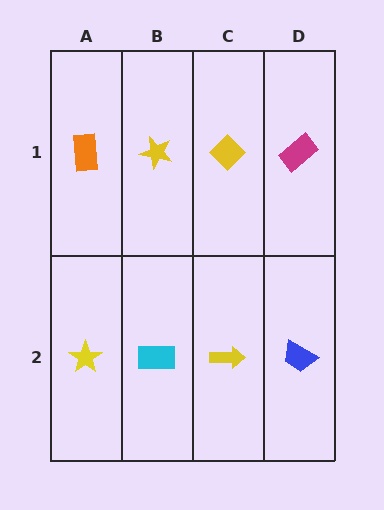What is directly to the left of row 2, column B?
A yellow star.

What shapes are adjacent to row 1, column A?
A yellow star (row 2, column A), a yellow star (row 1, column B).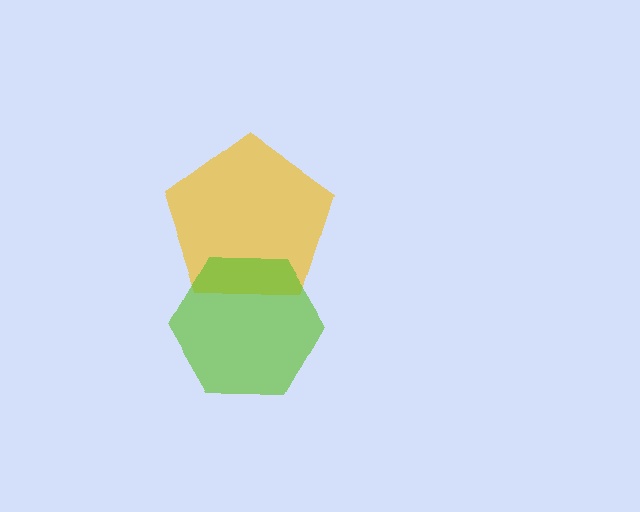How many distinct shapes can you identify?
There are 2 distinct shapes: a yellow pentagon, a lime hexagon.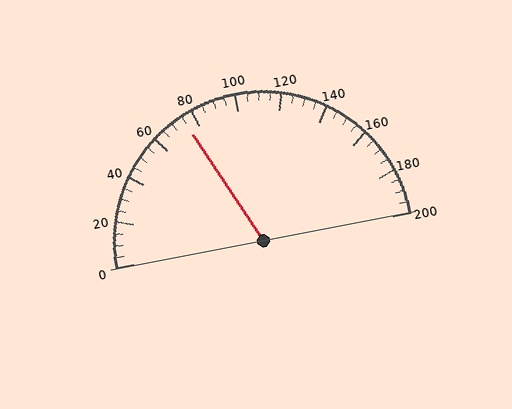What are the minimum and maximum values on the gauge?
The gauge ranges from 0 to 200.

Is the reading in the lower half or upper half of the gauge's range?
The reading is in the lower half of the range (0 to 200).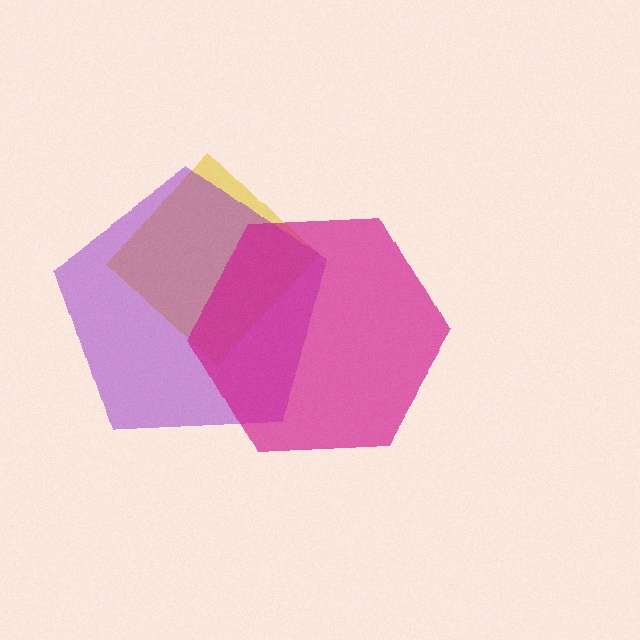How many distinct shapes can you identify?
There are 3 distinct shapes: a yellow diamond, a purple pentagon, a magenta hexagon.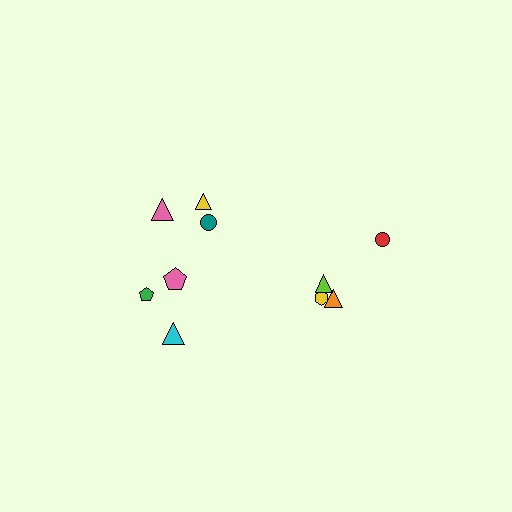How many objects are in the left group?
There are 6 objects.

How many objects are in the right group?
There are 4 objects.